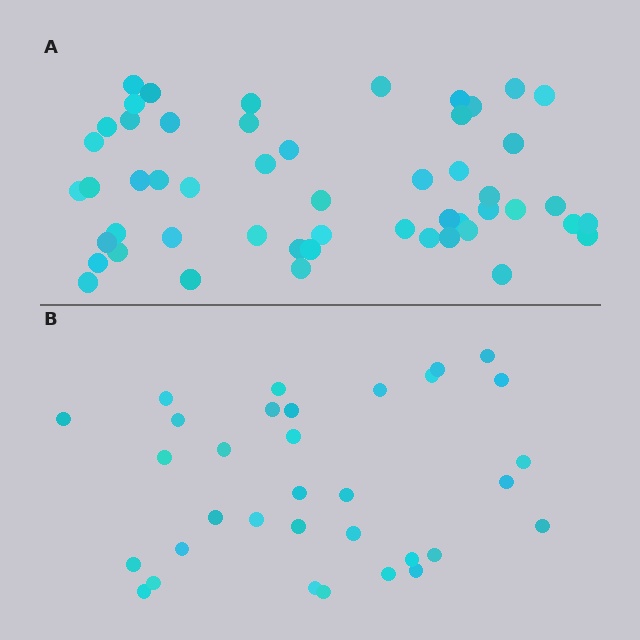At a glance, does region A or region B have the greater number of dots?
Region A (the top region) has more dots.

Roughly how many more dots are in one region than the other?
Region A has approximately 20 more dots than region B.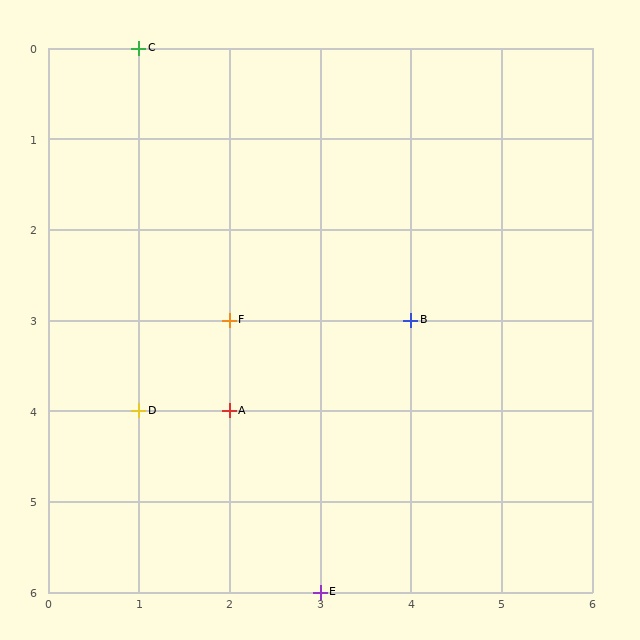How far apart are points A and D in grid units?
Points A and D are 1 column apart.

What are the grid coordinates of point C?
Point C is at grid coordinates (1, 0).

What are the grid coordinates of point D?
Point D is at grid coordinates (1, 4).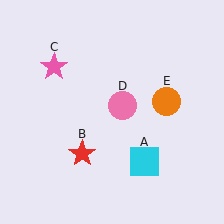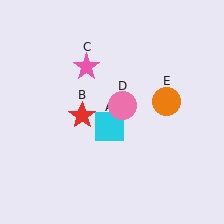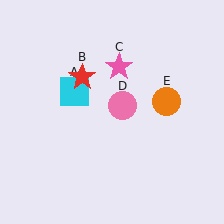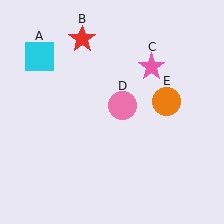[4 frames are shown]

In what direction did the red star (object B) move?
The red star (object B) moved up.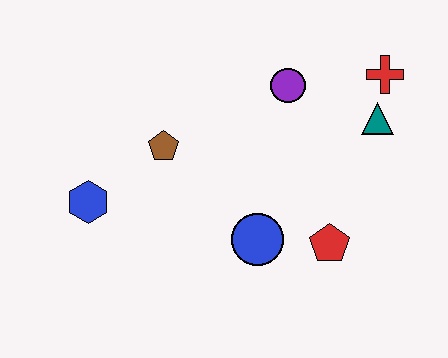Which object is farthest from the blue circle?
The red cross is farthest from the blue circle.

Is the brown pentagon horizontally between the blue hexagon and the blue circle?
Yes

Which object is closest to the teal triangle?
The red cross is closest to the teal triangle.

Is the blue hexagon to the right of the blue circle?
No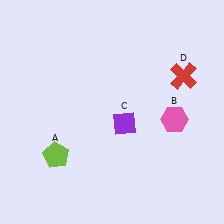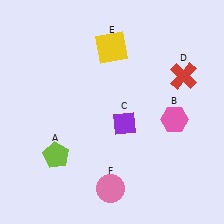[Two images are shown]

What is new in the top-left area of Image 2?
A yellow square (E) was added in the top-left area of Image 2.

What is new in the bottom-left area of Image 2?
A pink circle (F) was added in the bottom-left area of Image 2.